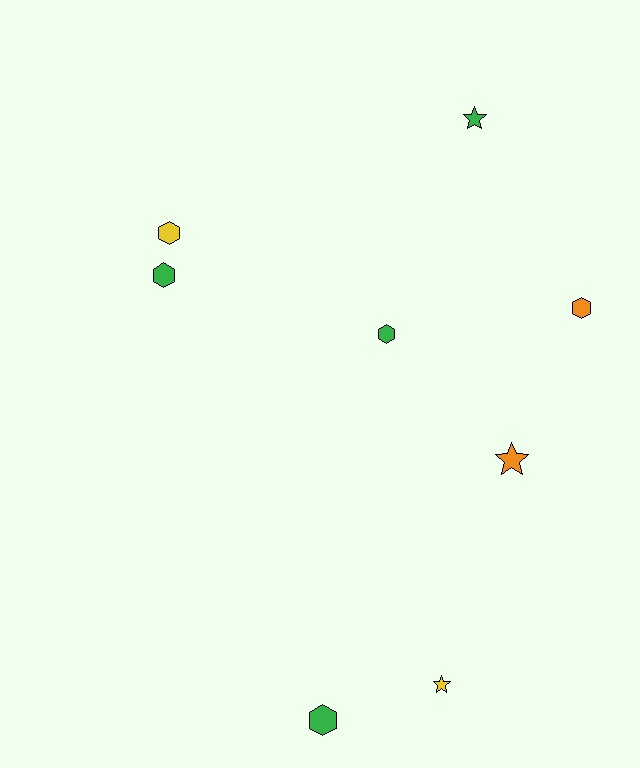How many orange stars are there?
There is 1 orange star.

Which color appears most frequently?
Green, with 4 objects.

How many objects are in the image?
There are 8 objects.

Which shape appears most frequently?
Hexagon, with 5 objects.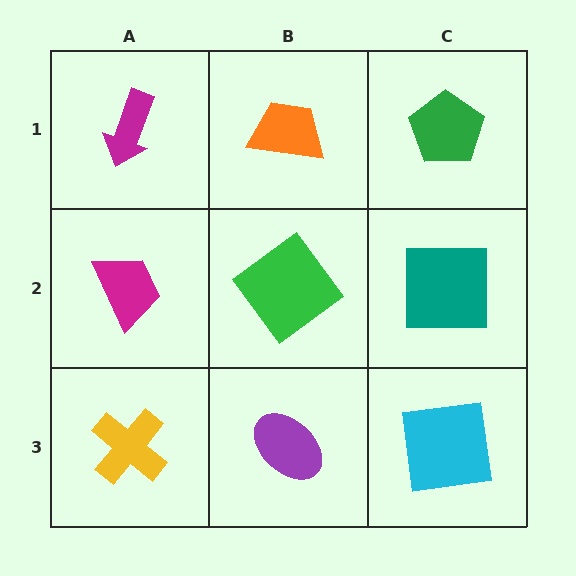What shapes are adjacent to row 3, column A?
A magenta trapezoid (row 2, column A), a purple ellipse (row 3, column B).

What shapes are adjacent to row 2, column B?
An orange trapezoid (row 1, column B), a purple ellipse (row 3, column B), a magenta trapezoid (row 2, column A), a teal square (row 2, column C).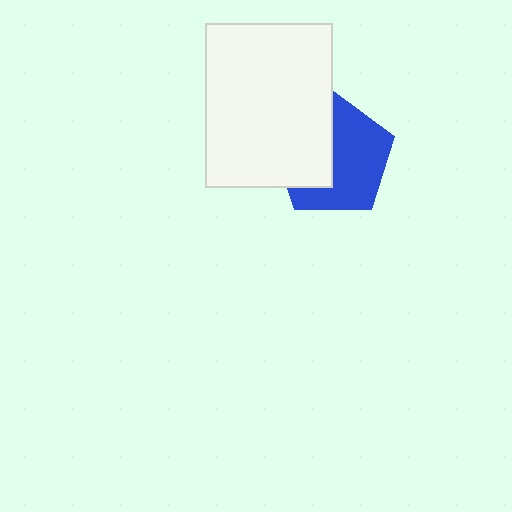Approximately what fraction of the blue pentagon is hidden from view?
Roughly 42% of the blue pentagon is hidden behind the white rectangle.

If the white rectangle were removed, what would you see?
You would see the complete blue pentagon.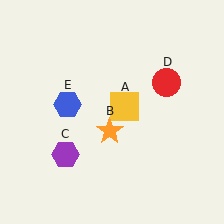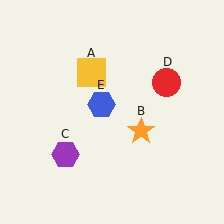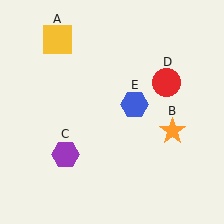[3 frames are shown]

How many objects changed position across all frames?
3 objects changed position: yellow square (object A), orange star (object B), blue hexagon (object E).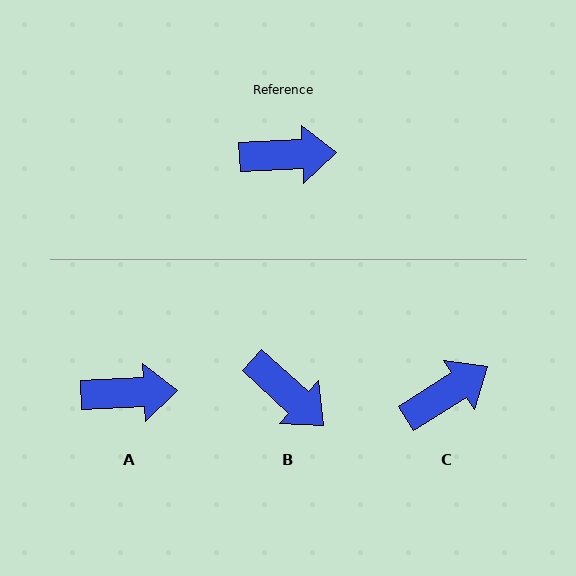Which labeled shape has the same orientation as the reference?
A.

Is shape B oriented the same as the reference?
No, it is off by about 45 degrees.